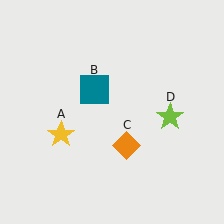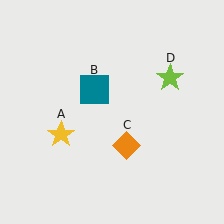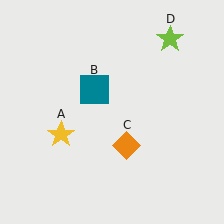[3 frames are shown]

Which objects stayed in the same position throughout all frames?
Yellow star (object A) and teal square (object B) and orange diamond (object C) remained stationary.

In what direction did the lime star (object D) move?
The lime star (object D) moved up.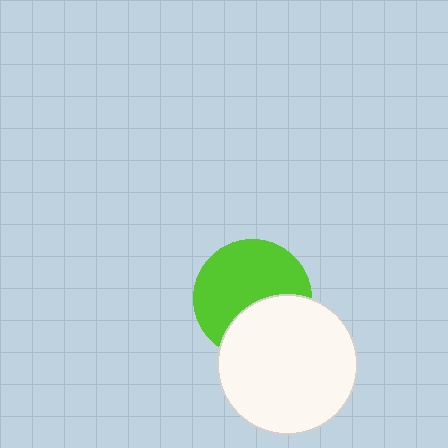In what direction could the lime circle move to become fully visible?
The lime circle could move up. That would shift it out from behind the white circle entirely.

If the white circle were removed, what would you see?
You would see the complete lime circle.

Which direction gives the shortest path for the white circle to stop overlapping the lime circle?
Moving down gives the shortest separation.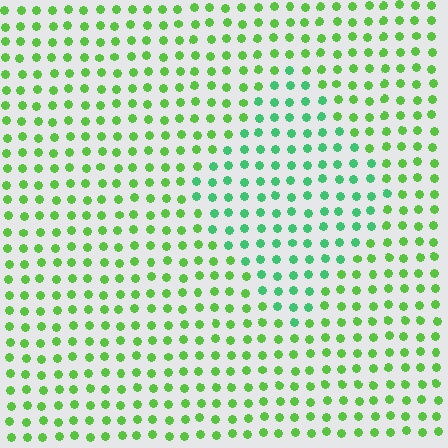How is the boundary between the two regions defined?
The boundary is defined purely by a slight shift in hue (about 34 degrees). Spacing, size, and orientation are identical on both sides.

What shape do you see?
I see a diamond.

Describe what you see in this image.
The image is filled with small lime elements in a uniform arrangement. A diamond-shaped region is visible where the elements are tinted to a slightly different hue, forming a subtle color boundary.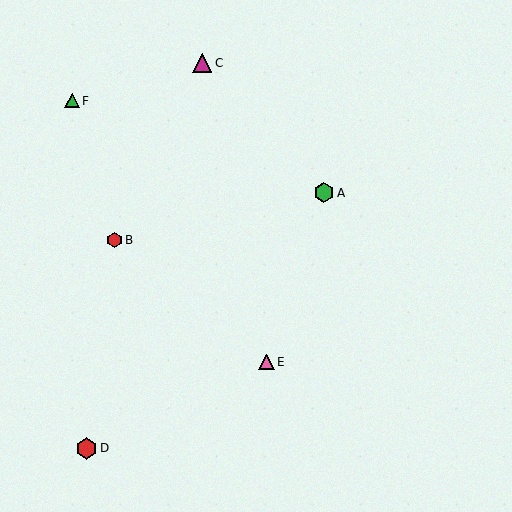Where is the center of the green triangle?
The center of the green triangle is at (72, 100).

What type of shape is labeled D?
Shape D is a red hexagon.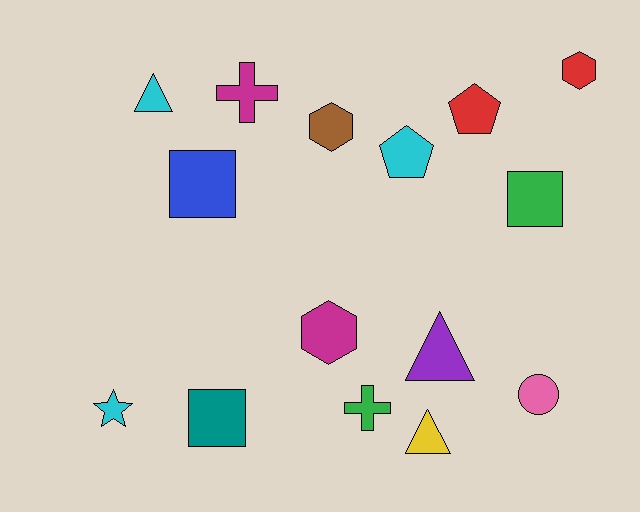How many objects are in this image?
There are 15 objects.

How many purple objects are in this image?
There is 1 purple object.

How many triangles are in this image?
There are 3 triangles.